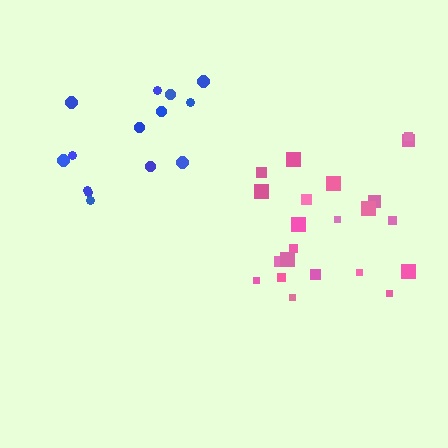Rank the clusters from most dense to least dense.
blue, pink.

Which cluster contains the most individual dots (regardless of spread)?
Pink (22).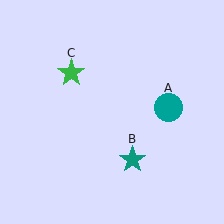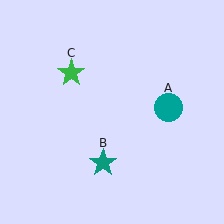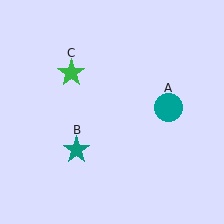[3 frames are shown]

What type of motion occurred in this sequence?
The teal star (object B) rotated clockwise around the center of the scene.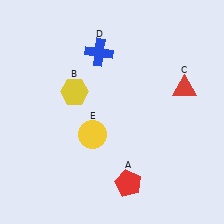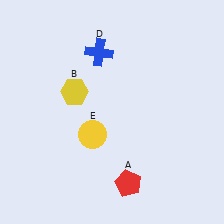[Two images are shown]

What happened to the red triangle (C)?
The red triangle (C) was removed in Image 2. It was in the top-right area of Image 1.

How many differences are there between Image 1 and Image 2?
There is 1 difference between the two images.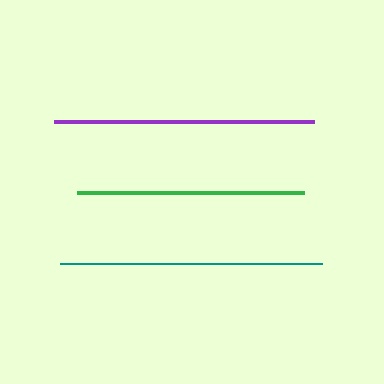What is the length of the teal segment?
The teal segment is approximately 263 pixels long.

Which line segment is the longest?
The teal line is the longest at approximately 263 pixels.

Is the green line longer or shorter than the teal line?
The teal line is longer than the green line.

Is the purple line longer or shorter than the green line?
The purple line is longer than the green line.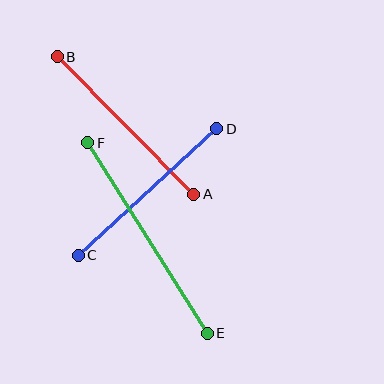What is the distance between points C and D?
The distance is approximately 188 pixels.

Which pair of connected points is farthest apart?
Points E and F are farthest apart.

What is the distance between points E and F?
The distance is approximately 225 pixels.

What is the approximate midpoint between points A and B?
The midpoint is at approximately (125, 125) pixels.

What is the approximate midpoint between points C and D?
The midpoint is at approximately (148, 192) pixels.